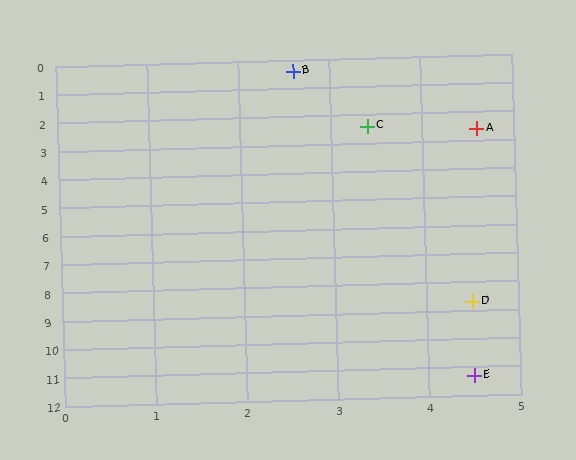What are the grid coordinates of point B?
Point B is at approximately (2.6, 0.4).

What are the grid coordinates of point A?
Point A is at approximately (4.6, 2.6).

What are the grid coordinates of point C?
Point C is at approximately (3.4, 2.4).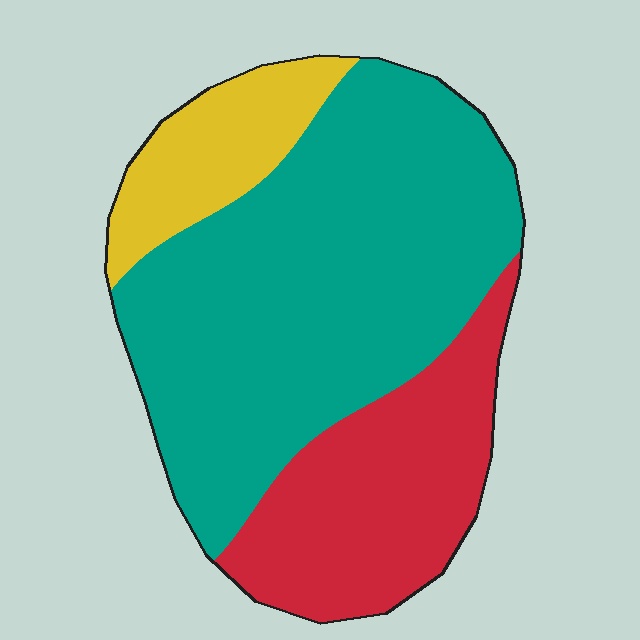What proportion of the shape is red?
Red takes up about one quarter (1/4) of the shape.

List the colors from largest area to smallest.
From largest to smallest: teal, red, yellow.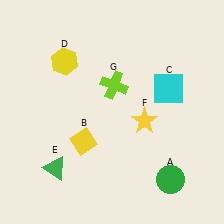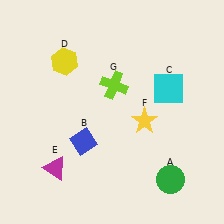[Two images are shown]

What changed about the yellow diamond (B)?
In Image 1, B is yellow. In Image 2, it changed to blue.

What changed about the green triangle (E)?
In Image 1, E is green. In Image 2, it changed to magenta.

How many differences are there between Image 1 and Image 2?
There are 2 differences between the two images.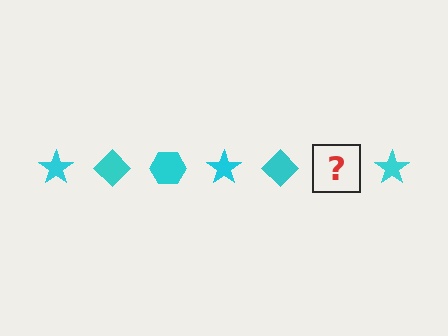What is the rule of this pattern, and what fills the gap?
The rule is that the pattern cycles through star, diamond, hexagon shapes in cyan. The gap should be filled with a cyan hexagon.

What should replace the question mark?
The question mark should be replaced with a cyan hexagon.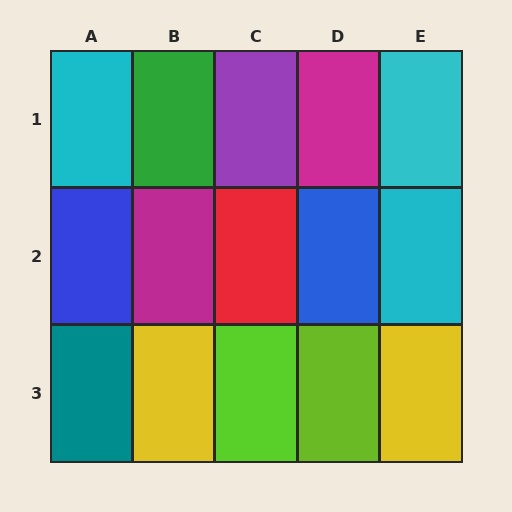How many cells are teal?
1 cell is teal.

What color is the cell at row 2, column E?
Cyan.